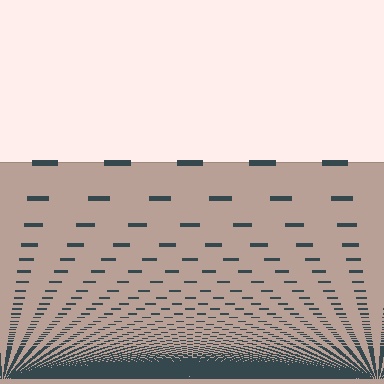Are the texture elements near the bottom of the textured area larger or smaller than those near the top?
Smaller. The gradient is inverted — elements near the bottom are smaller and denser.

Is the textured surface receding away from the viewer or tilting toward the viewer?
The surface appears to tilt toward the viewer. Texture elements get larger and sparser toward the top.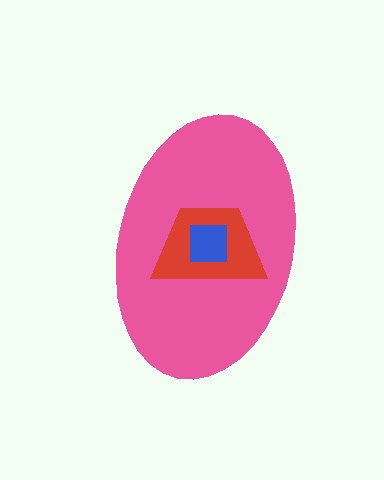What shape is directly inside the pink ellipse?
The red trapezoid.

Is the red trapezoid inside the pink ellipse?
Yes.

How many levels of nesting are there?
3.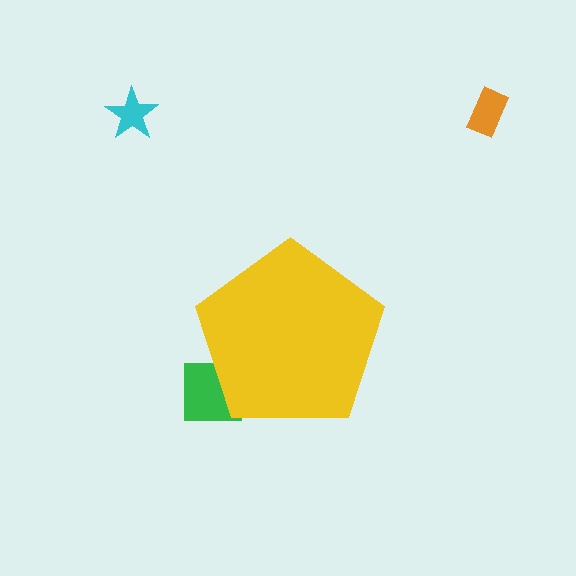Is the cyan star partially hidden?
No, the cyan star is fully visible.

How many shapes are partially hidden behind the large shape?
1 shape is partially hidden.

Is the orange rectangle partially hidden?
No, the orange rectangle is fully visible.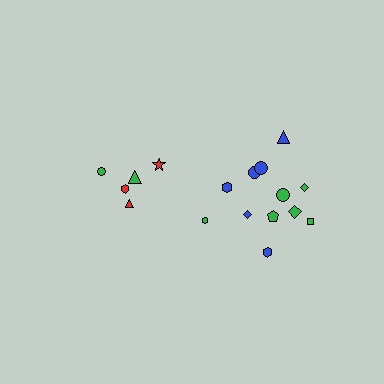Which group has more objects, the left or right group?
The right group.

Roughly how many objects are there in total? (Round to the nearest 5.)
Roughly 15 objects in total.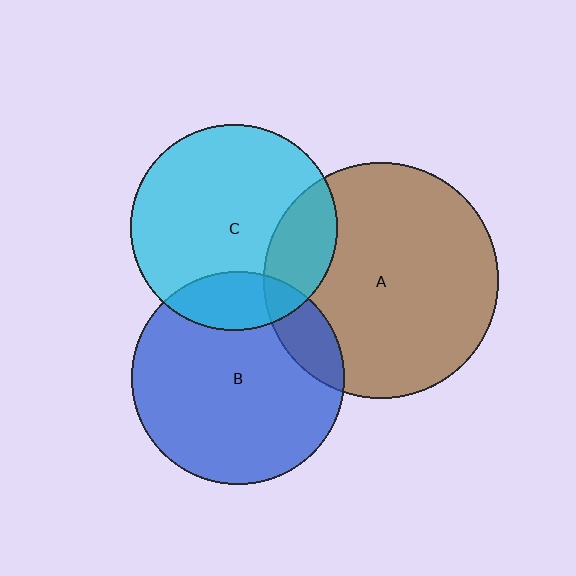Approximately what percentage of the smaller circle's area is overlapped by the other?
Approximately 20%.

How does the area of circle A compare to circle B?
Approximately 1.2 times.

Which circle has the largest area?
Circle A (brown).